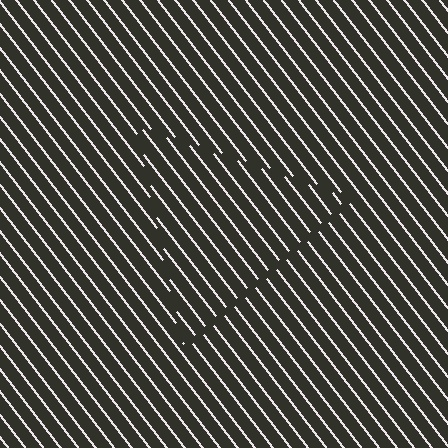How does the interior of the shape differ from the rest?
The interior of the shape contains the same grating, shifted by half a period — the contour is defined by the phase discontinuity where line-ends from the inner and outer gratings abut.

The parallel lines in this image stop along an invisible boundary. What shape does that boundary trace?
An illusory triangle. The interior of the shape contains the same grating, shifted by half a period — the contour is defined by the phase discontinuity where line-ends from the inner and outer gratings abut.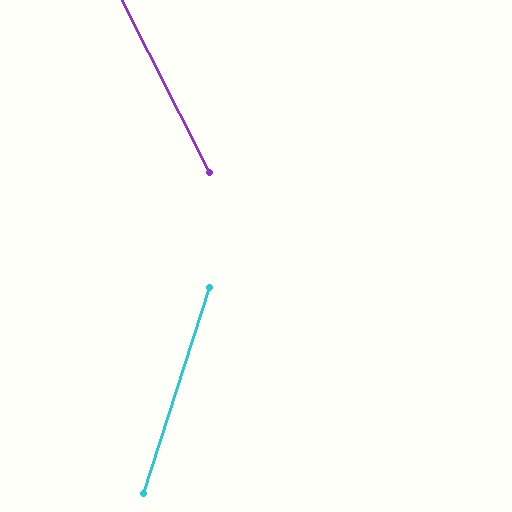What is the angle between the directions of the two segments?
Approximately 45 degrees.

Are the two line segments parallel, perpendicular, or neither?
Neither parallel nor perpendicular — they differ by about 45°.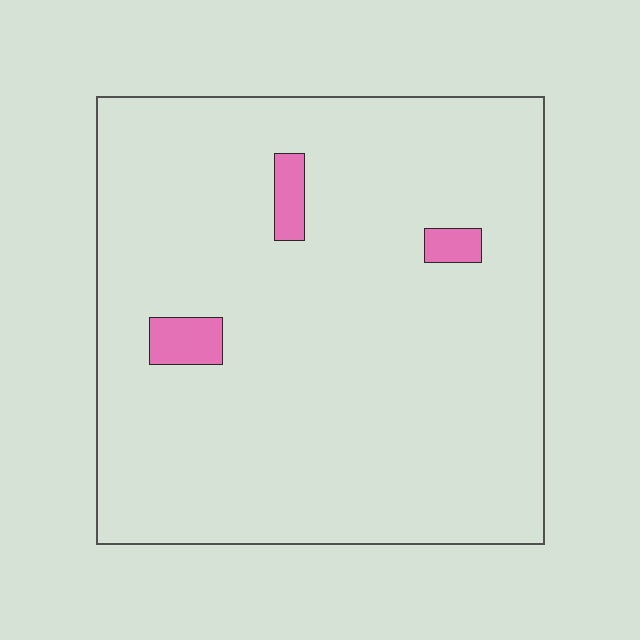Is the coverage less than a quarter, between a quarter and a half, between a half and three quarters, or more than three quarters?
Less than a quarter.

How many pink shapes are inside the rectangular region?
3.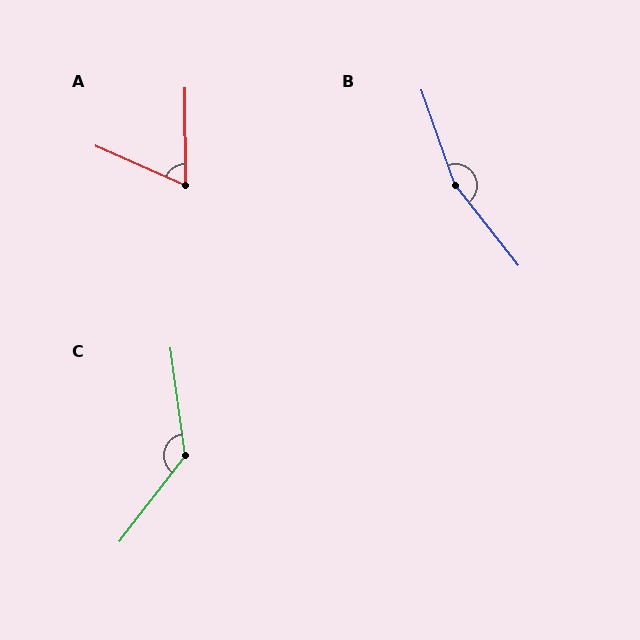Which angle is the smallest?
A, at approximately 65 degrees.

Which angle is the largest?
B, at approximately 162 degrees.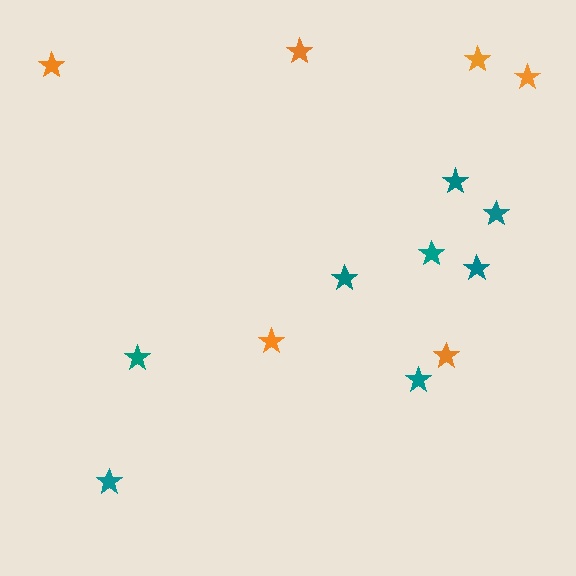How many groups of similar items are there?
There are 2 groups: one group of teal stars (8) and one group of orange stars (6).